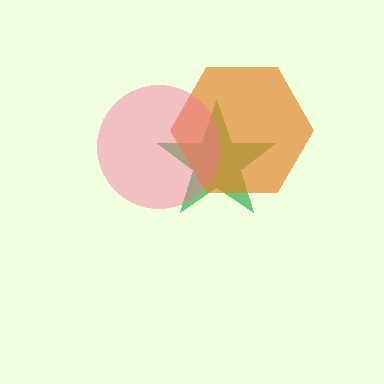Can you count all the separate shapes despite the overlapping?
Yes, there are 3 separate shapes.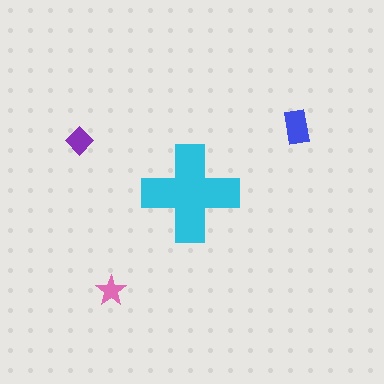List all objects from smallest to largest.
The pink star, the purple diamond, the blue rectangle, the cyan cross.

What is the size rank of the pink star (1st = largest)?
4th.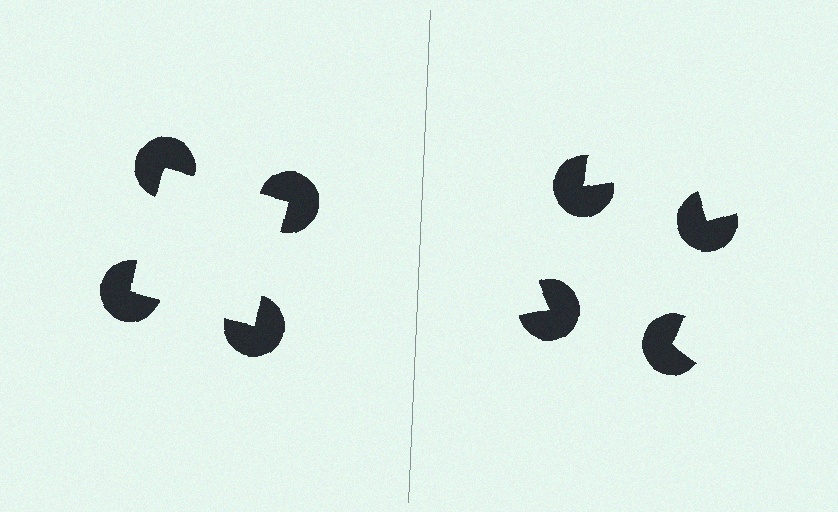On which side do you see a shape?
An illusory square appears on the left side. On the right side the wedge cuts are rotated, so no coherent shape forms.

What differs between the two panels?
The pac-man discs are positioned identically on both sides; only the wedge orientations differ. On the left they align to a square; on the right they are misaligned.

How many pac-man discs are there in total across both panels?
8 — 4 on each side.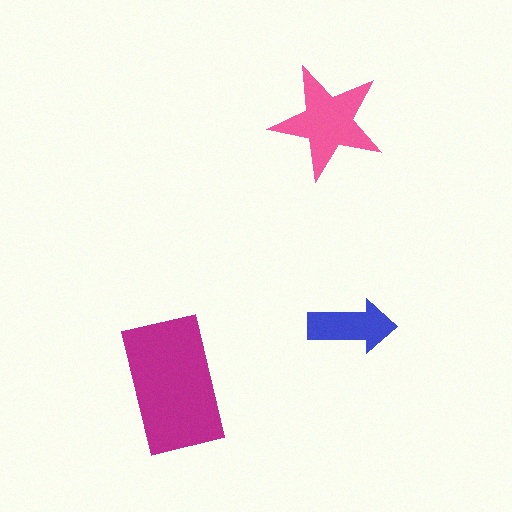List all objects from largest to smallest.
The magenta rectangle, the pink star, the blue arrow.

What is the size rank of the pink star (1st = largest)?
2nd.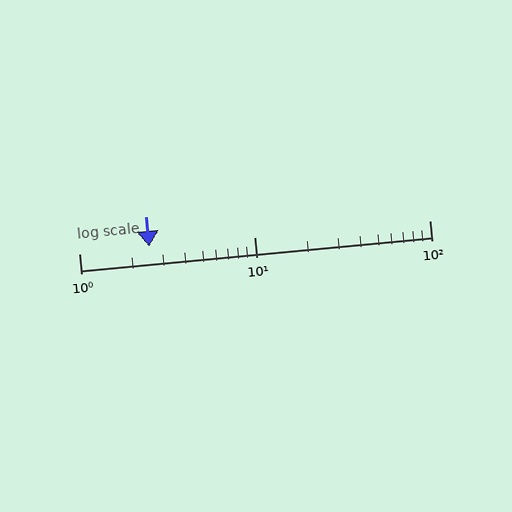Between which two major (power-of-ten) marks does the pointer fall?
The pointer is between 1 and 10.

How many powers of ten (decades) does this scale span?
The scale spans 2 decades, from 1 to 100.